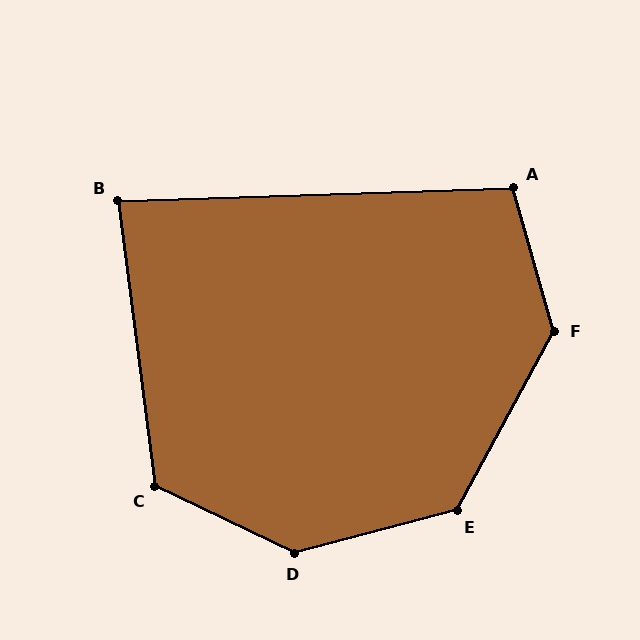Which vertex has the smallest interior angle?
B, at approximately 85 degrees.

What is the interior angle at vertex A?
Approximately 104 degrees (obtuse).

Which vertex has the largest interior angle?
D, at approximately 140 degrees.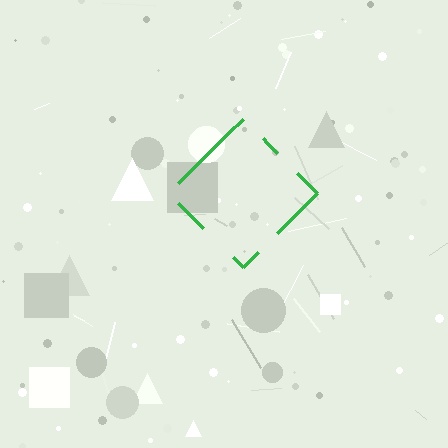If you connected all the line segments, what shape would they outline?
They would outline a diamond.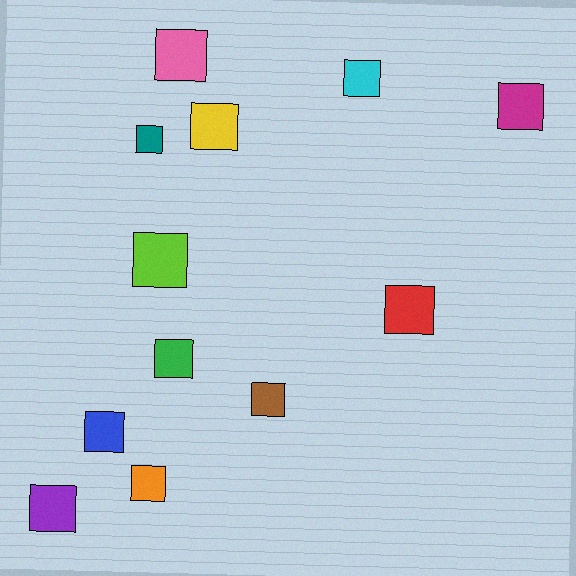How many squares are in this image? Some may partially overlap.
There are 12 squares.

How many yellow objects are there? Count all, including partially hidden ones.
There is 1 yellow object.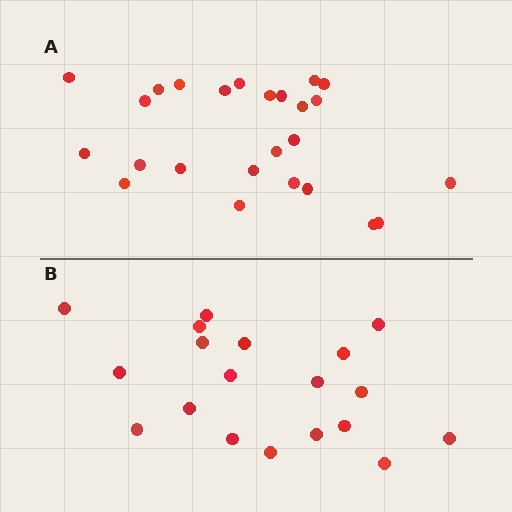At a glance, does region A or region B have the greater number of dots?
Region A (the top region) has more dots.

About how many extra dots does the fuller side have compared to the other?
Region A has about 6 more dots than region B.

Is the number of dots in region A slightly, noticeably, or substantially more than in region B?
Region A has noticeably more, but not dramatically so. The ratio is roughly 1.3 to 1.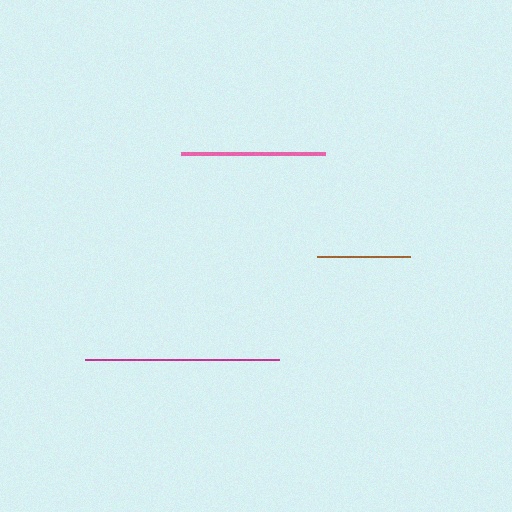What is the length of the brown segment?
The brown segment is approximately 92 pixels long.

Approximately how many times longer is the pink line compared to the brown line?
The pink line is approximately 1.6 times the length of the brown line.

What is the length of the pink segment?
The pink segment is approximately 144 pixels long.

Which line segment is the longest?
The magenta line is the longest at approximately 193 pixels.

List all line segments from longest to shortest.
From longest to shortest: magenta, pink, brown.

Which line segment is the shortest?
The brown line is the shortest at approximately 92 pixels.